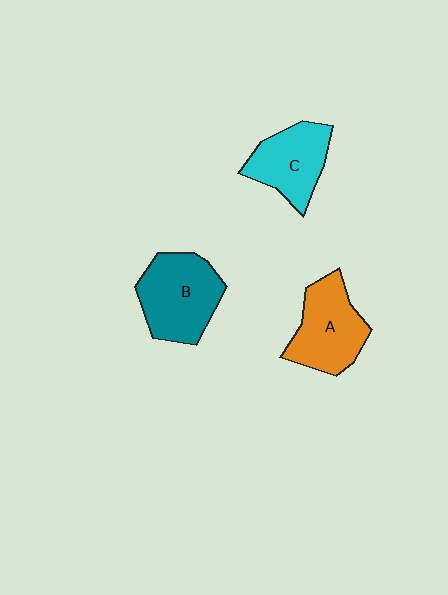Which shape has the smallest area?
Shape C (cyan).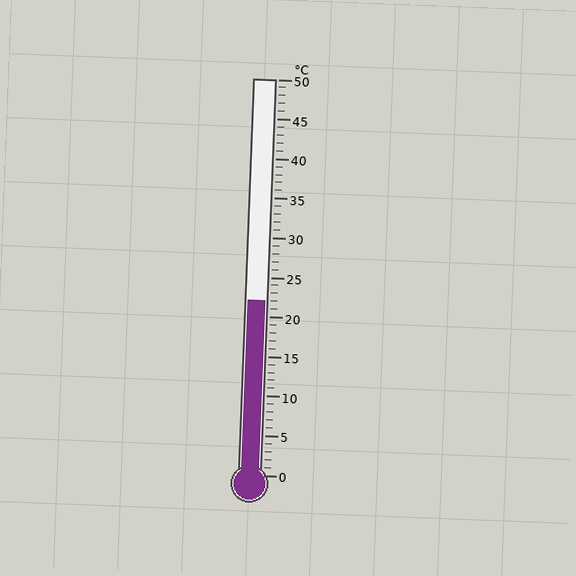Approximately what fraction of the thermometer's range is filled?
The thermometer is filled to approximately 45% of its range.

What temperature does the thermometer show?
The thermometer shows approximately 22°C.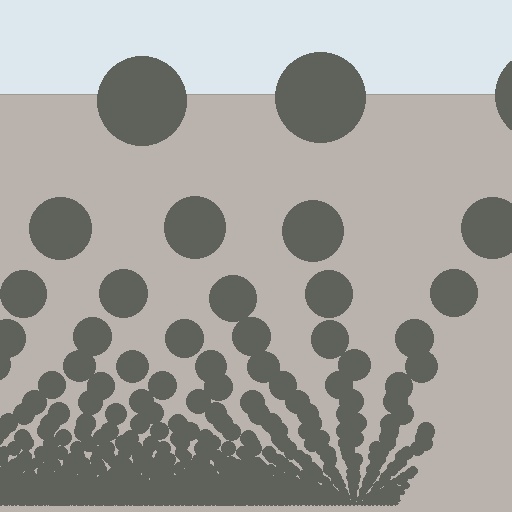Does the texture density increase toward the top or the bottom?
Density increases toward the bottom.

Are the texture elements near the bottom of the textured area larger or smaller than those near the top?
Smaller. The gradient is inverted — elements near the bottom are smaller and denser.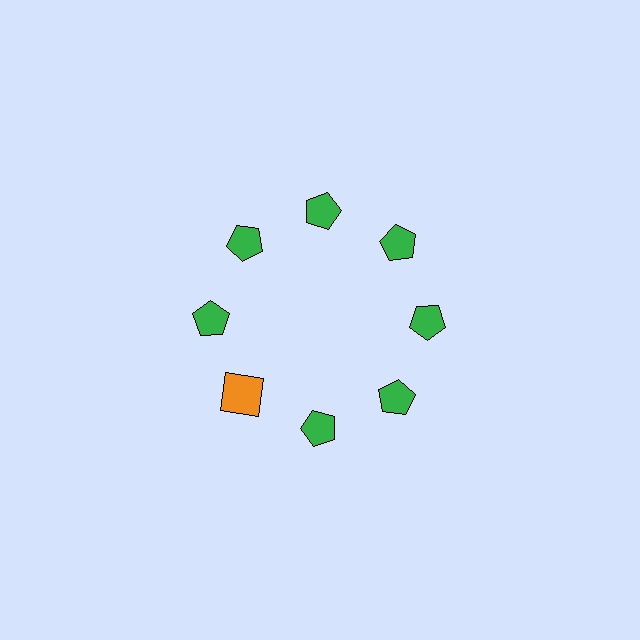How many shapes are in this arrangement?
There are 8 shapes arranged in a ring pattern.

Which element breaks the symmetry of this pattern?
The orange square at roughly the 8 o'clock position breaks the symmetry. All other shapes are green pentagons.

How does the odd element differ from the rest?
It differs in both color (orange instead of green) and shape (square instead of pentagon).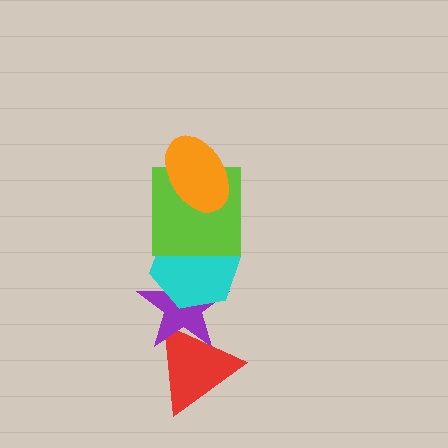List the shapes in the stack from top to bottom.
From top to bottom: the orange ellipse, the lime square, the cyan hexagon, the purple star, the red triangle.